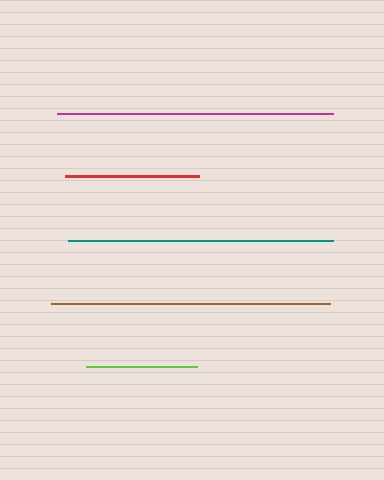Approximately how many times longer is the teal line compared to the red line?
The teal line is approximately 2.0 times the length of the red line.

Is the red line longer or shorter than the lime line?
The red line is longer than the lime line.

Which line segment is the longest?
The brown line is the longest at approximately 279 pixels.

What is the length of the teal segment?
The teal segment is approximately 265 pixels long.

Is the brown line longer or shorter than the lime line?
The brown line is longer than the lime line.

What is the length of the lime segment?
The lime segment is approximately 112 pixels long.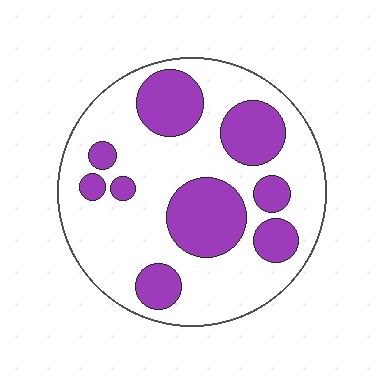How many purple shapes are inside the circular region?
9.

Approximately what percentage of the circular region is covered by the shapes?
Approximately 30%.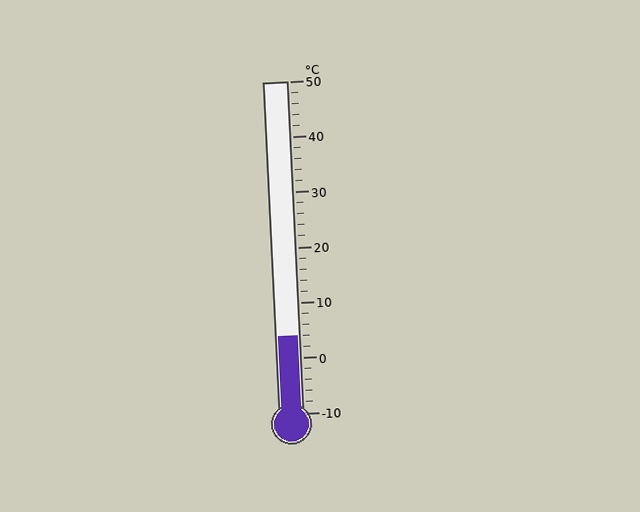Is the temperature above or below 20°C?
The temperature is below 20°C.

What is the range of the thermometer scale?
The thermometer scale ranges from -10°C to 50°C.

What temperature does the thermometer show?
The thermometer shows approximately 4°C.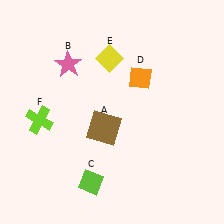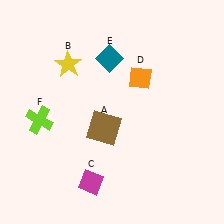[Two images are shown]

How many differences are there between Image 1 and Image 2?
There are 3 differences between the two images.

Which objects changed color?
B changed from pink to yellow. C changed from lime to magenta. E changed from yellow to teal.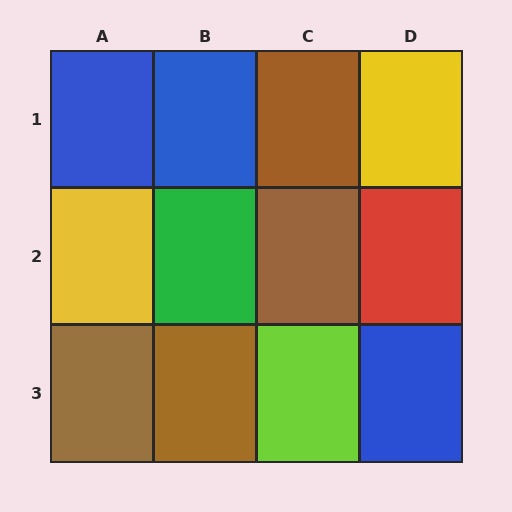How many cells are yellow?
2 cells are yellow.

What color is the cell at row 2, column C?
Brown.